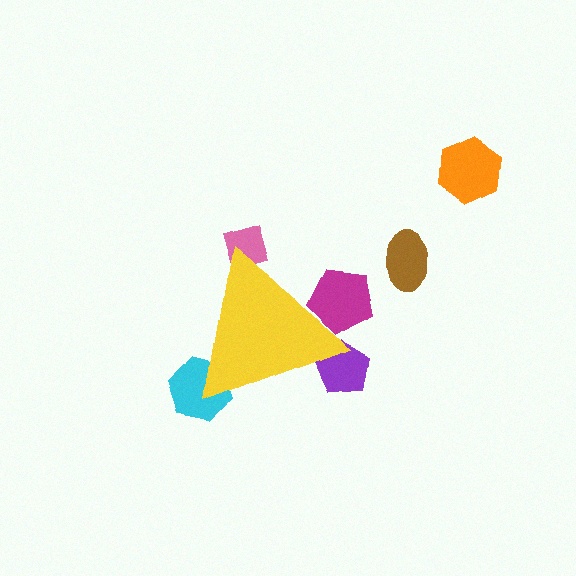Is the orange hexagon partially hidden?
No, the orange hexagon is fully visible.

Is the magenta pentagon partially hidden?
Yes, the magenta pentagon is partially hidden behind the yellow triangle.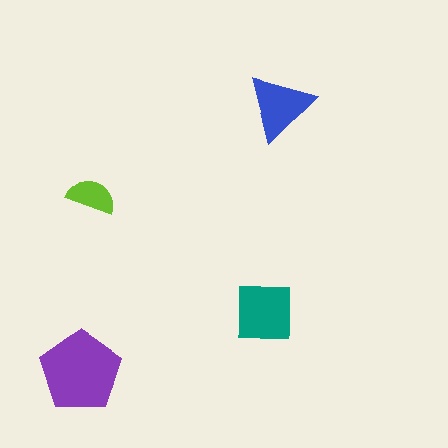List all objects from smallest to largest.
The lime semicircle, the blue triangle, the teal square, the purple pentagon.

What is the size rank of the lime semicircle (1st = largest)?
4th.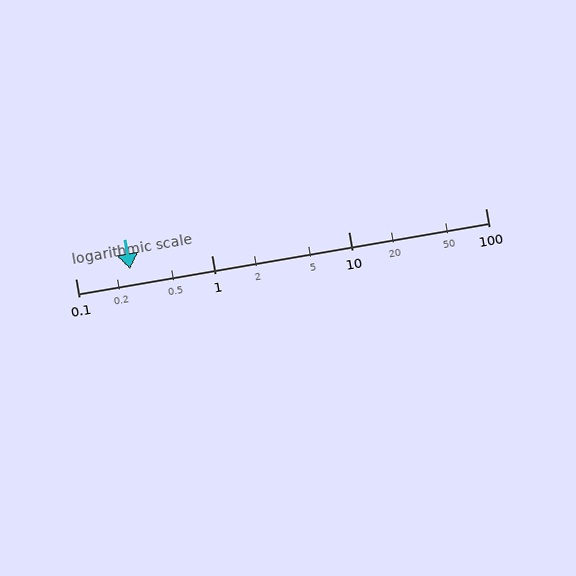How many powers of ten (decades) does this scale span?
The scale spans 3 decades, from 0.1 to 100.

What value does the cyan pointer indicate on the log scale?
The pointer indicates approximately 0.25.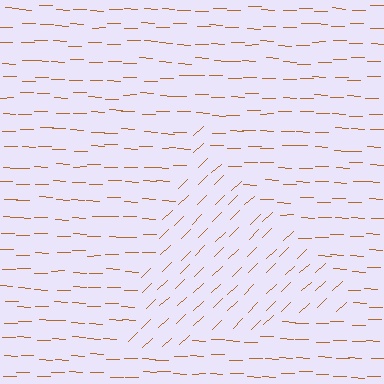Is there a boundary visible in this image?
Yes, there is a texture boundary formed by a change in line orientation.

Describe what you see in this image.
The image is filled with small brown line segments. A triangle region in the image has lines oriented differently from the surrounding lines, creating a visible texture boundary.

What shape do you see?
I see a triangle.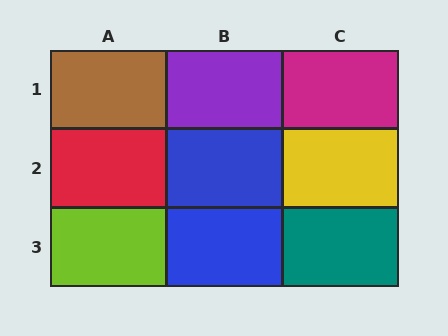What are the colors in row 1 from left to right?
Brown, purple, magenta.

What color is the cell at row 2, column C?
Yellow.